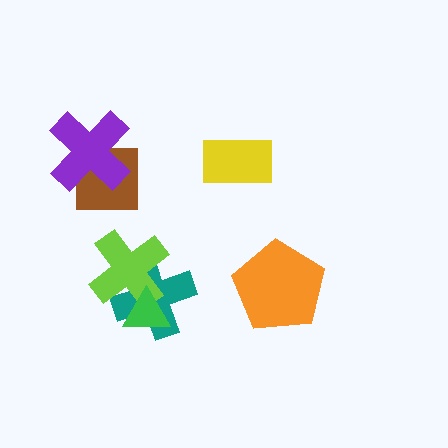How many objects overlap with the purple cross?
1 object overlaps with the purple cross.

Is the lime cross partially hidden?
Yes, it is partially covered by another shape.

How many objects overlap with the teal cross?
2 objects overlap with the teal cross.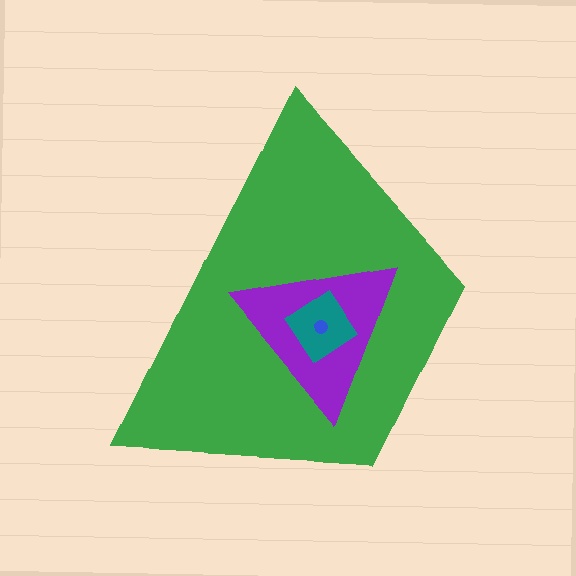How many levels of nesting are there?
4.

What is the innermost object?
The blue circle.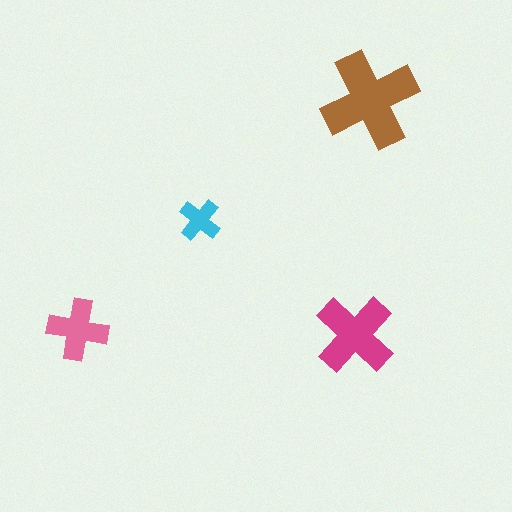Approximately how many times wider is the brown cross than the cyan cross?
About 2.5 times wider.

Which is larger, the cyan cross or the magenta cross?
The magenta one.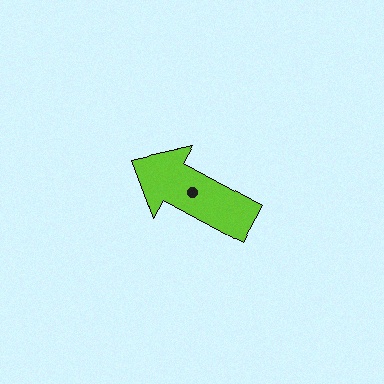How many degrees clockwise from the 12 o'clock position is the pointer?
Approximately 298 degrees.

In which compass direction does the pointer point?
Northwest.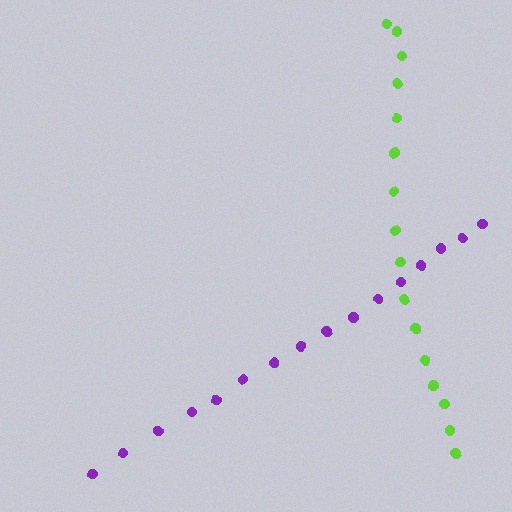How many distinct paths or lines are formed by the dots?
There are 2 distinct paths.